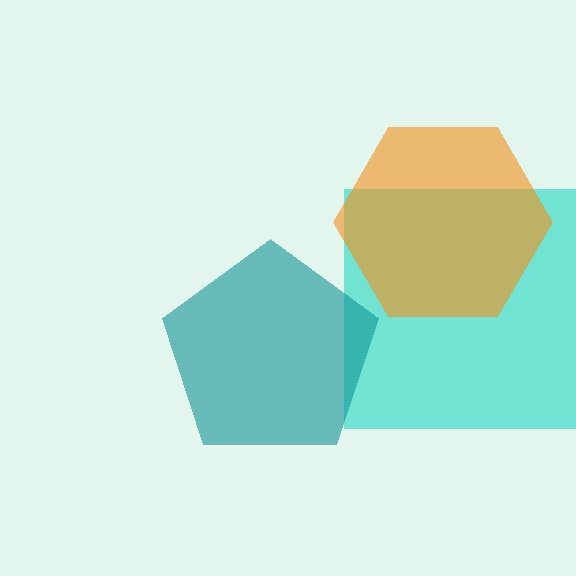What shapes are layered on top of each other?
The layered shapes are: a cyan square, an orange hexagon, a teal pentagon.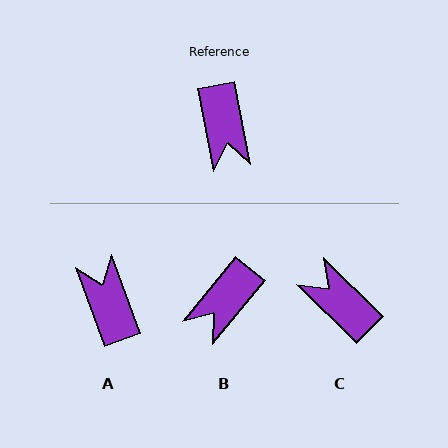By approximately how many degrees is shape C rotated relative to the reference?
Approximately 145 degrees clockwise.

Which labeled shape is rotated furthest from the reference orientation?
A, about 170 degrees away.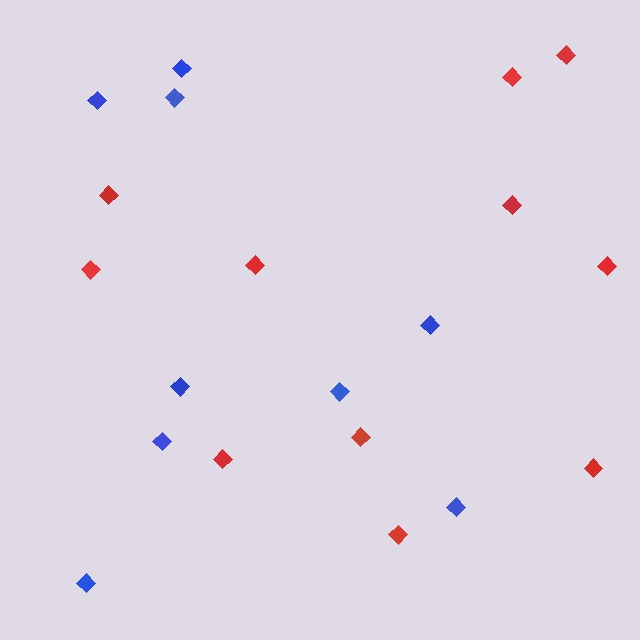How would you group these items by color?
There are 2 groups: one group of red diamonds (11) and one group of blue diamonds (9).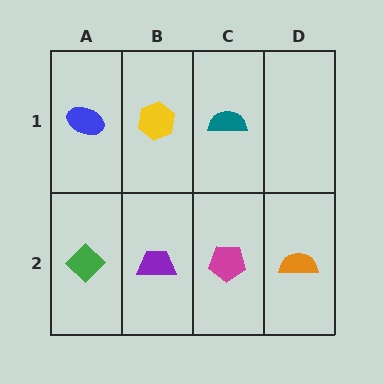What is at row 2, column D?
An orange semicircle.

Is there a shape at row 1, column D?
No, that cell is empty.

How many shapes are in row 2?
4 shapes.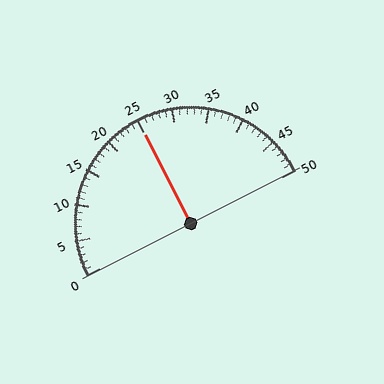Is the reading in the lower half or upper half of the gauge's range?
The reading is in the upper half of the range (0 to 50).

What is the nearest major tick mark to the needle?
The nearest major tick mark is 25.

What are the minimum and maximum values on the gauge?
The gauge ranges from 0 to 50.